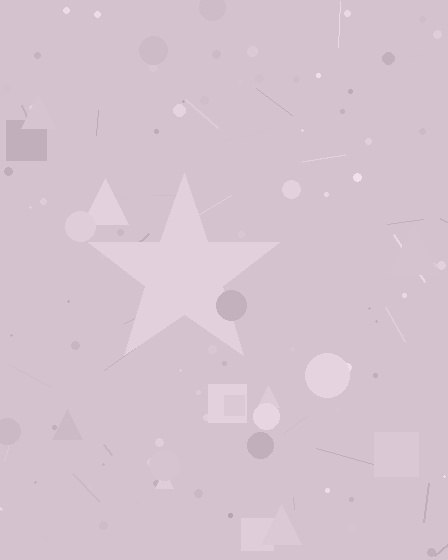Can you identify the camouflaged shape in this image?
The camouflaged shape is a star.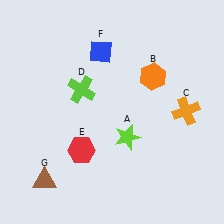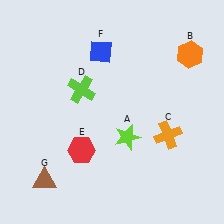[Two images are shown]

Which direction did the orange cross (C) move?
The orange cross (C) moved down.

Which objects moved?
The objects that moved are: the orange hexagon (B), the orange cross (C).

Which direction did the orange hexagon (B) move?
The orange hexagon (B) moved right.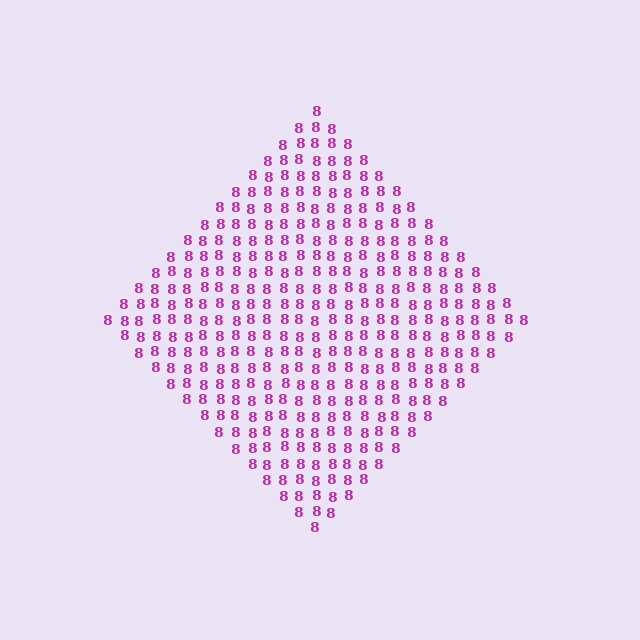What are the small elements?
The small elements are digit 8's.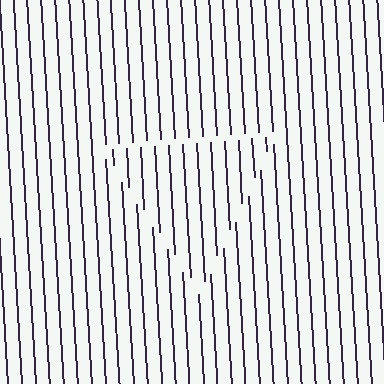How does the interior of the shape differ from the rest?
The interior of the shape contains the same grating, shifted by half a period — the contour is defined by the phase discontinuity where line-ends from the inner and outer gratings abut.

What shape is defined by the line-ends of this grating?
An illusory triangle. The interior of the shape contains the same grating, shifted by half a period — the contour is defined by the phase discontinuity where line-ends from the inner and outer gratings abut.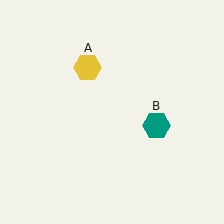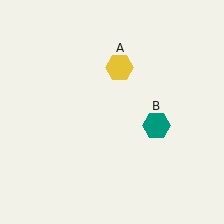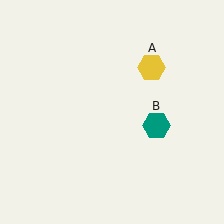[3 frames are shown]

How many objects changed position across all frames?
1 object changed position: yellow hexagon (object A).